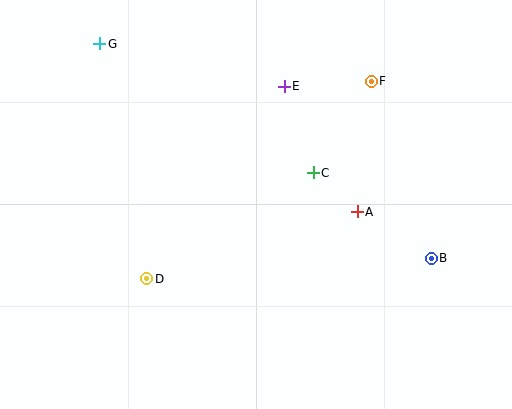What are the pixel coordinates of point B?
Point B is at (431, 258).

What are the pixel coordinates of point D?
Point D is at (147, 279).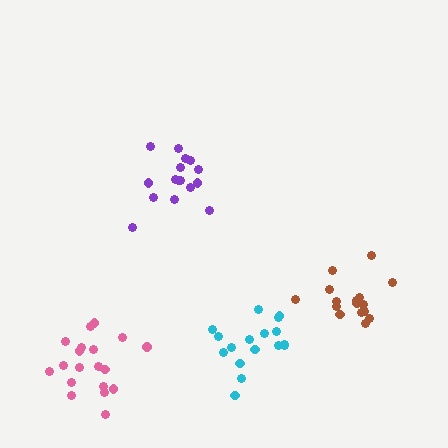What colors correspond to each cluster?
The clusters are colored: cyan, pink, purple, brown.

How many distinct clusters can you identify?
There are 4 distinct clusters.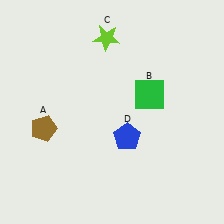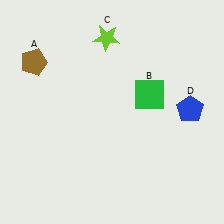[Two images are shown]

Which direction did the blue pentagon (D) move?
The blue pentagon (D) moved right.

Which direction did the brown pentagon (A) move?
The brown pentagon (A) moved up.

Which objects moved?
The objects that moved are: the brown pentagon (A), the blue pentagon (D).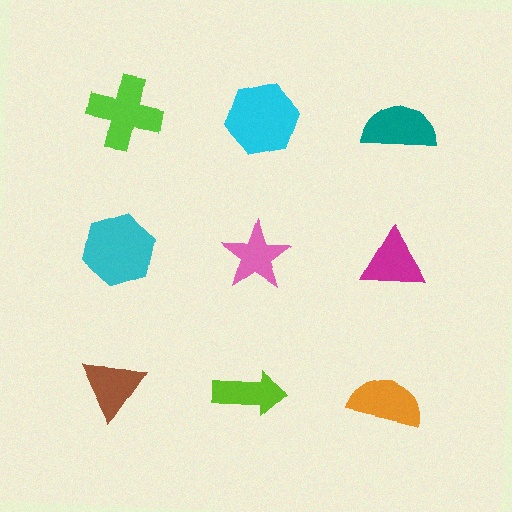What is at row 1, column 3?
A teal semicircle.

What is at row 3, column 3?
An orange semicircle.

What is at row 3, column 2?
A lime arrow.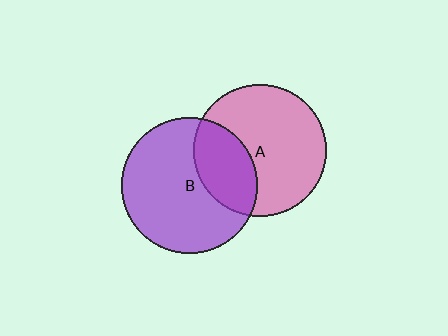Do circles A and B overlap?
Yes.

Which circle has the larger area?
Circle B (purple).